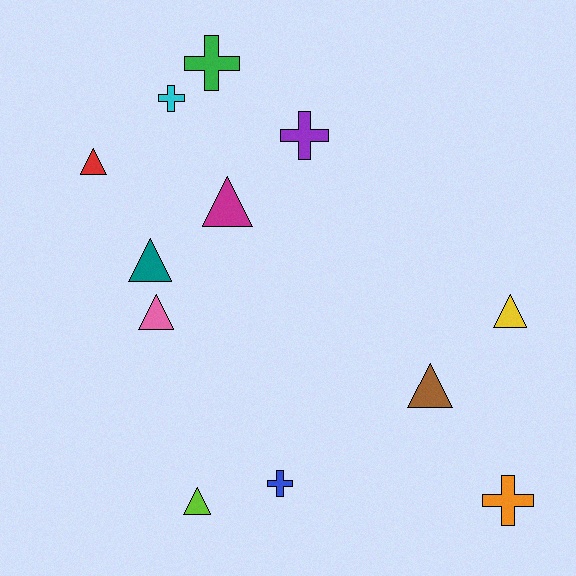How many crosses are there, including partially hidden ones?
There are 5 crosses.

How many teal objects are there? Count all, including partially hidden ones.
There is 1 teal object.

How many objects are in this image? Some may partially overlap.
There are 12 objects.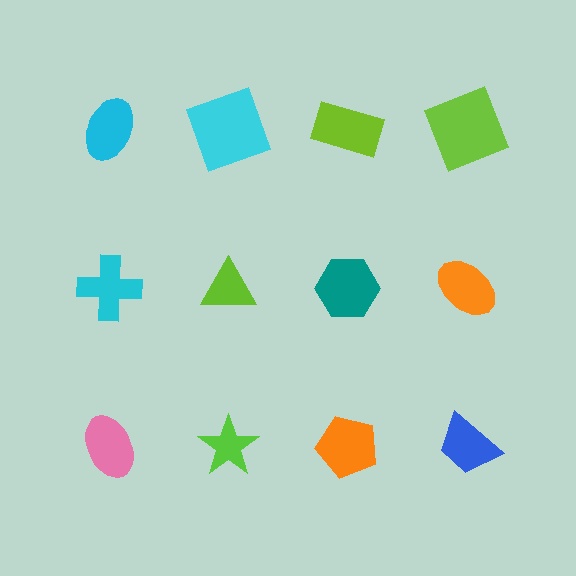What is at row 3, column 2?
A lime star.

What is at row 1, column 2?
A cyan square.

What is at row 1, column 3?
A lime rectangle.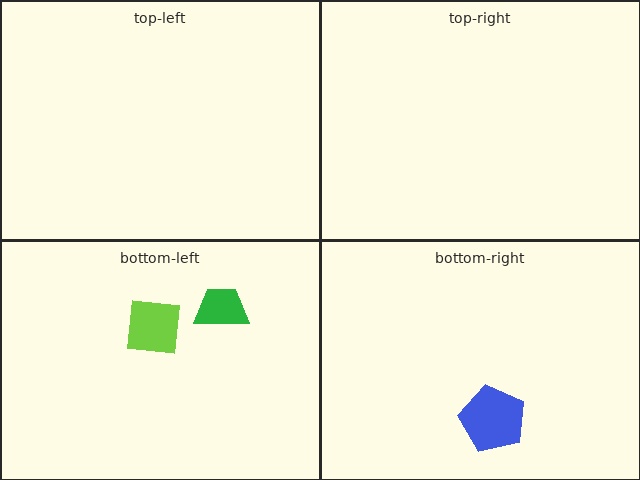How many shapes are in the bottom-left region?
2.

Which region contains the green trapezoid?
The bottom-left region.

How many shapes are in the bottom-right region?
1.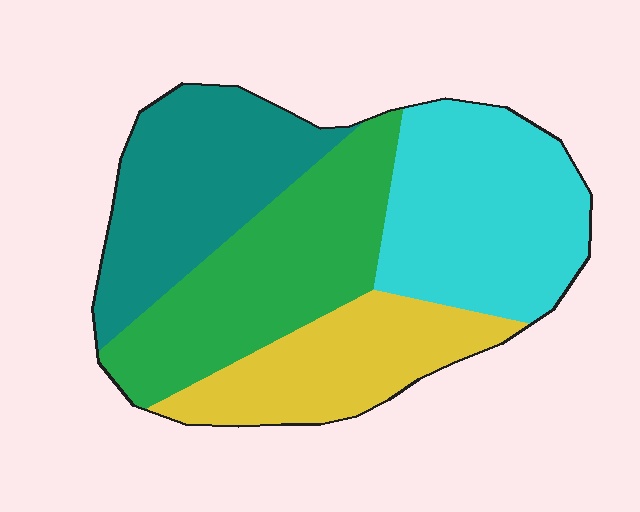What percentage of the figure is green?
Green takes up about one quarter (1/4) of the figure.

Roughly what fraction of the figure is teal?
Teal covers about 25% of the figure.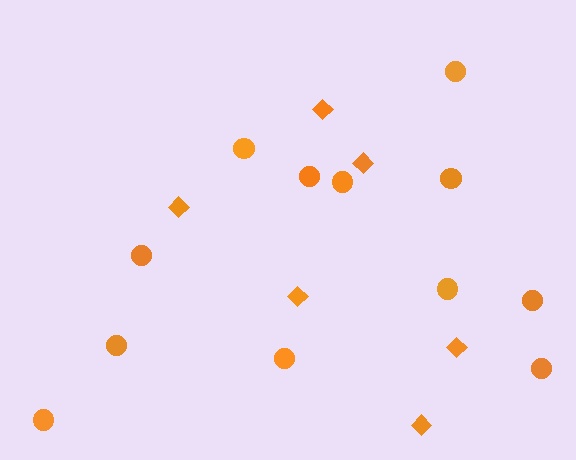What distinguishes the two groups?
There are 2 groups: one group of diamonds (6) and one group of circles (12).